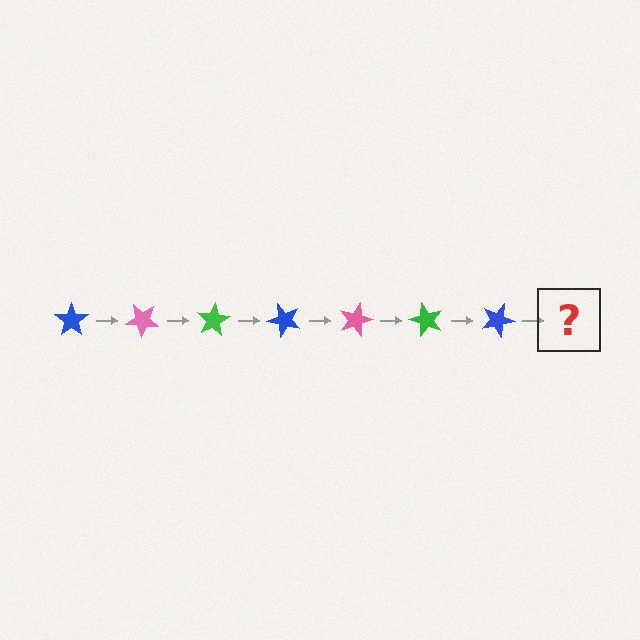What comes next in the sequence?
The next element should be a pink star, rotated 280 degrees from the start.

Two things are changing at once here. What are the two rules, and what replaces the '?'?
The two rules are that it rotates 40 degrees each step and the color cycles through blue, pink, and green. The '?' should be a pink star, rotated 280 degrees from the start.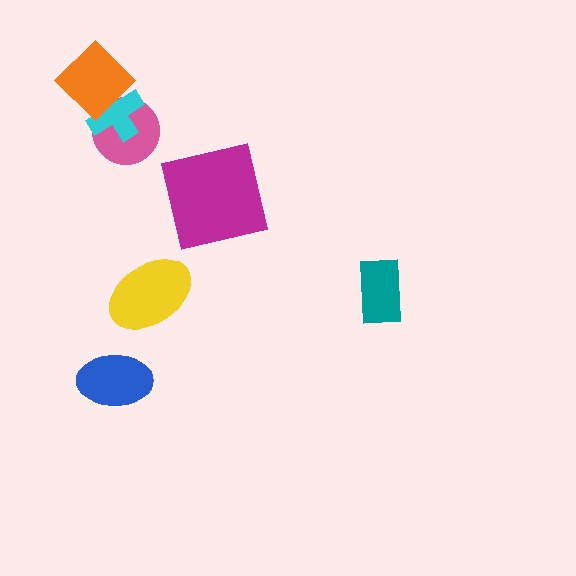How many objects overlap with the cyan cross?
2 objects overlap with the cyan cross.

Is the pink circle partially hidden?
Yes, it is partially covered by another shape.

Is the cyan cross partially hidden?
Yes, it is partially covered by another shape.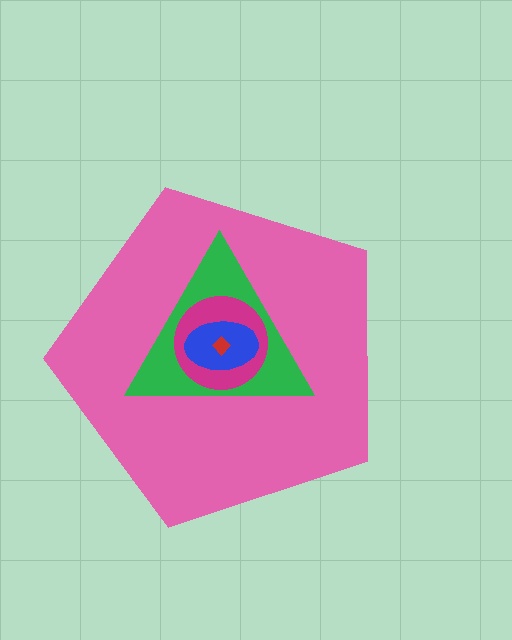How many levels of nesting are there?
5.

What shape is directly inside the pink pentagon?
The green triangle.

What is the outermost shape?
The pink pentagon.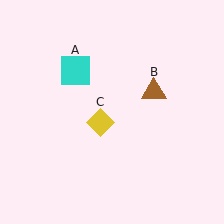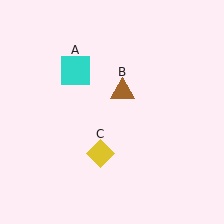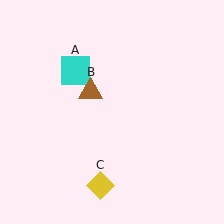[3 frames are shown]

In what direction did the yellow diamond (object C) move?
The yellow diamond (object C) moved down.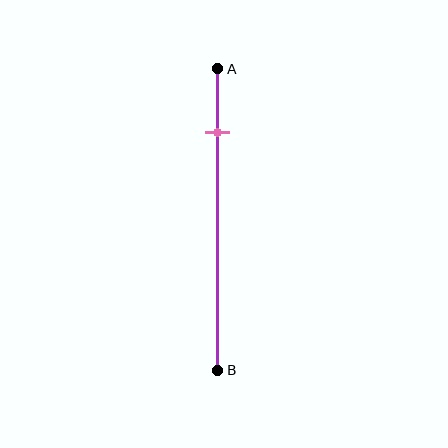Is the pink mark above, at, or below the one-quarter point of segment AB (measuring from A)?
The pink mark is above the one-quarter point of segment AB.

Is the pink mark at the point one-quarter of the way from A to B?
No, the mark is at about 20% from A, not at the 25% one-quarter point.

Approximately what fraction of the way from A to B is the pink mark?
The pink mark is approximately 20% of the way from A to B.